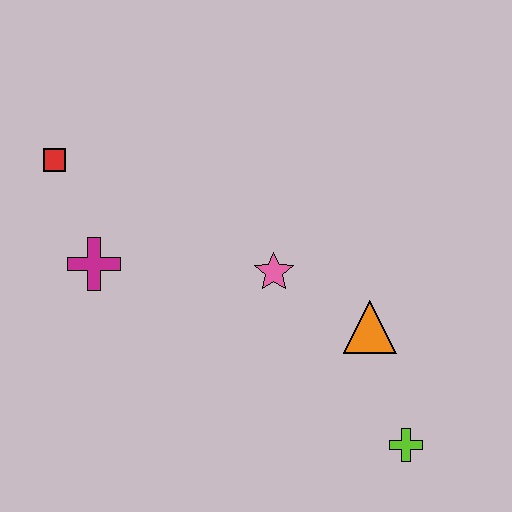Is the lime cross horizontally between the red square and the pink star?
No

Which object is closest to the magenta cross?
The red square is closest to the magenta cross.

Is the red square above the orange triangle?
Yes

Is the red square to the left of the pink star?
Yes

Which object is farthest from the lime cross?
The red square is farthest from the lime cross.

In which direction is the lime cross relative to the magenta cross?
The lime cross is to the right of the magenta cross.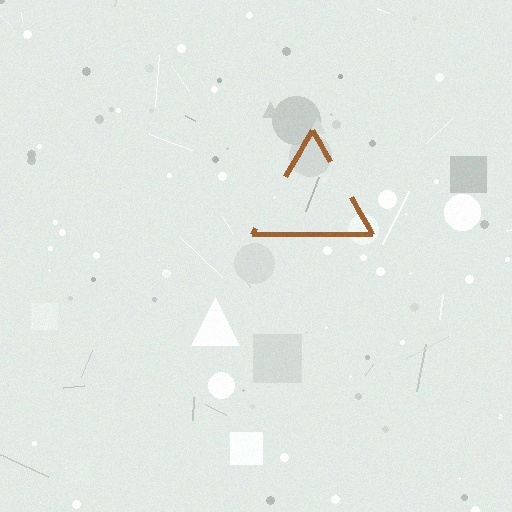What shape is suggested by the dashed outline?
The dashed outline suggests a triangle.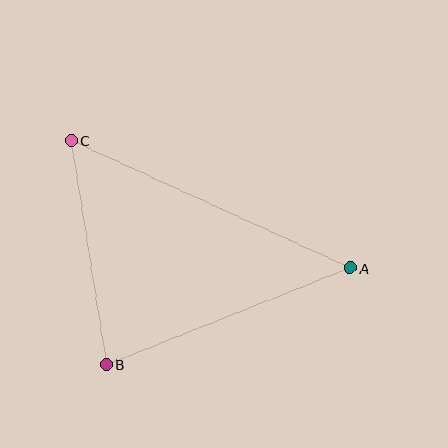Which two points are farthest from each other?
Points A and C are farthest from each other.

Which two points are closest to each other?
Points B and C are closest to each other.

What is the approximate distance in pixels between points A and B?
The distance between A and B is approximately 262 pixels.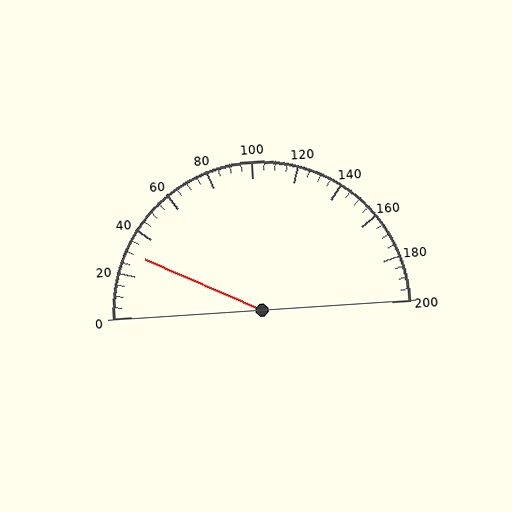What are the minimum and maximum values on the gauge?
The gauge ranges from 0 to 200.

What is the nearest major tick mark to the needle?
The nearest major tick mark is 40.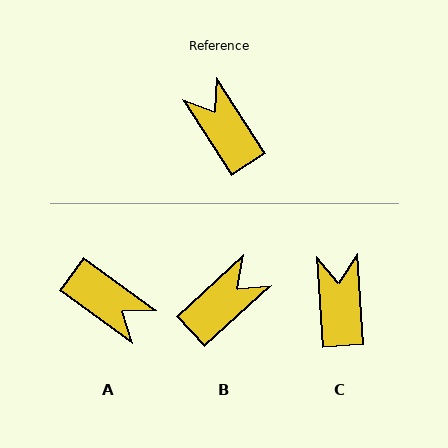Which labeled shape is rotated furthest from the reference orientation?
A, about 159 degrees away.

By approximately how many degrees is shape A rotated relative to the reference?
Approximately 159 degrees clockwise.